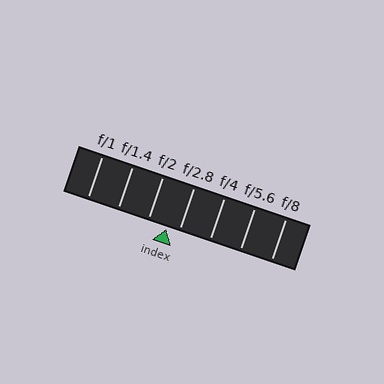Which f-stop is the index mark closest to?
The index mark is closest to f/2.8.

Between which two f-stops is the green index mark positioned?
The index mark is between f/2 and f/2.8.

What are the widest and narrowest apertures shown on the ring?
The widest aperture shown is f/1 and the narrowest is f/8.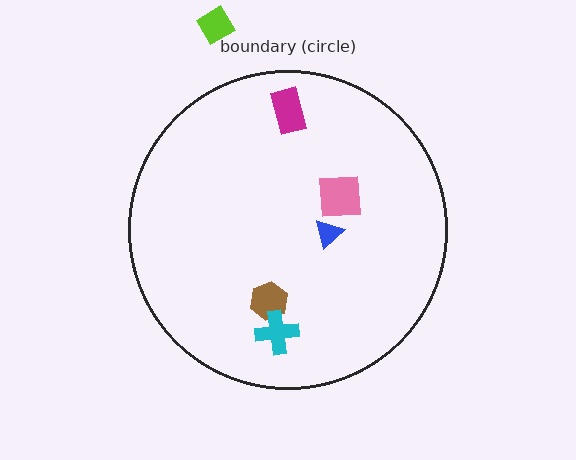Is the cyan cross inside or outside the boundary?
Inside.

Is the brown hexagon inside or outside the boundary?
Inside.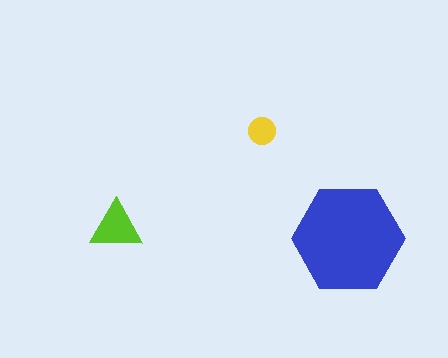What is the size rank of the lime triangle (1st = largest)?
2nd.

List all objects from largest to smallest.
The blue hexagon, the lime triangle, the yellow circle.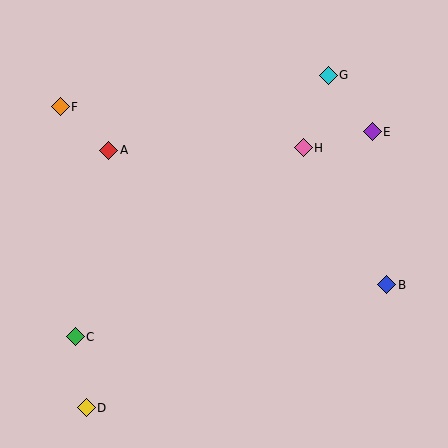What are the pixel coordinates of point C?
Point C is at (75, 337).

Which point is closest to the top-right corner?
Point G is closest to the top-right corner.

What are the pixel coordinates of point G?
Point G is at (328, 75).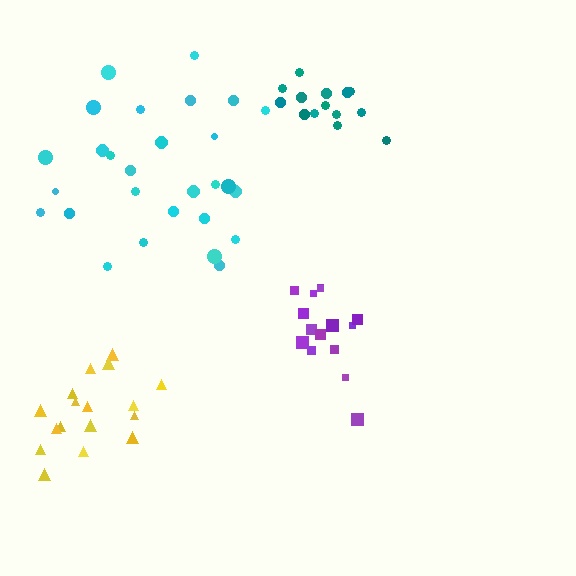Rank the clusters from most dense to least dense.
teal, yellow, purple, cyan.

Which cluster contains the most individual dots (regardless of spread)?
Cyan (28).